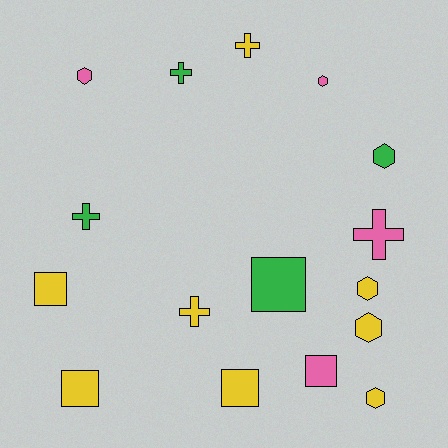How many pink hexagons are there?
There are 2 pink hexagons.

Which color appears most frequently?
Yellow, with 8 objects.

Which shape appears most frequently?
Hexagon, with 6 objects.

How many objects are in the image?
There are 16 objects.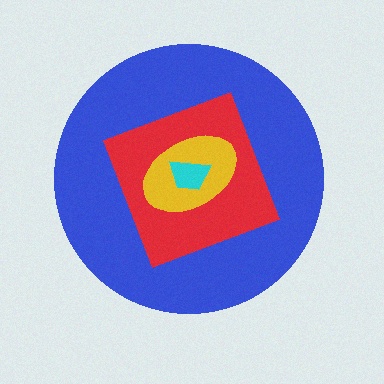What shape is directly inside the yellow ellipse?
The cyan trapezoid.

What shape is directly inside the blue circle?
The red diamond.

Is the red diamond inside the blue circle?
Yes.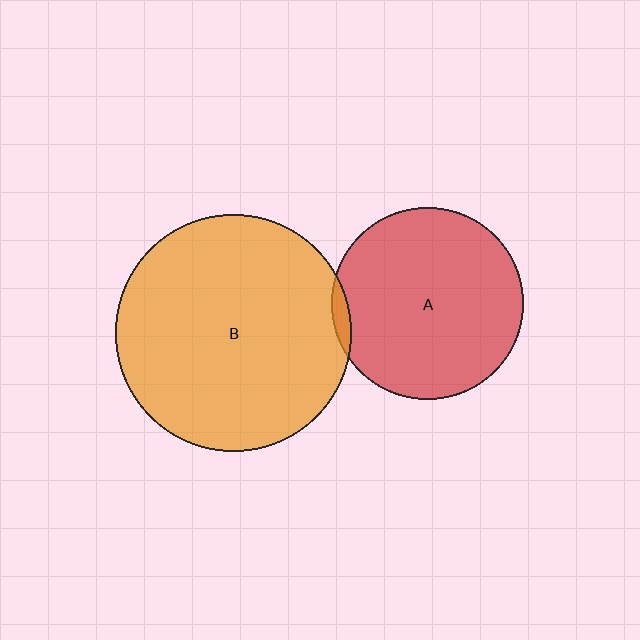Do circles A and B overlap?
Yes.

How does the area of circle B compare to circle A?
Approximately 1.5 times.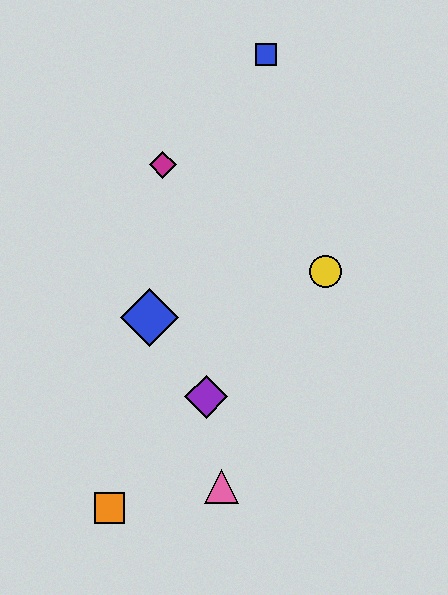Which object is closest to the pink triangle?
The purple diamond is closest to the pink triangle.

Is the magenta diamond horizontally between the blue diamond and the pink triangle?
Yes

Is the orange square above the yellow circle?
No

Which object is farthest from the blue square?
The orange square is farthest from the blue square.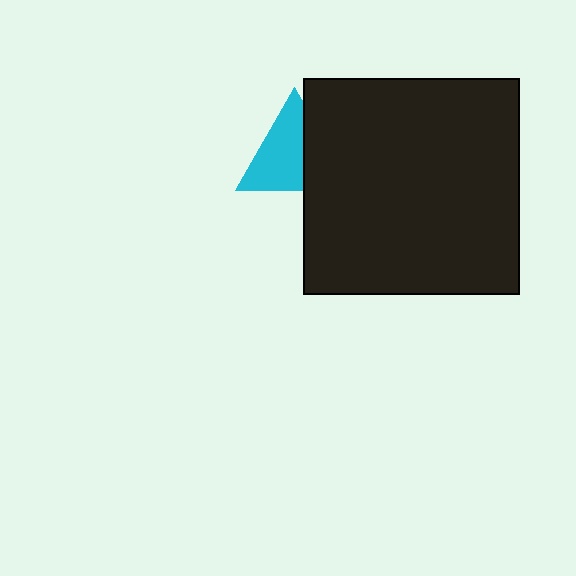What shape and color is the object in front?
The object in front is a black square.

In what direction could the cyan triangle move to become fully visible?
The cyan triangle could move left. That would shift it out from behind the black square entirely.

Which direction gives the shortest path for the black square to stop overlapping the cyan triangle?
Moving right gives the shortest separation.